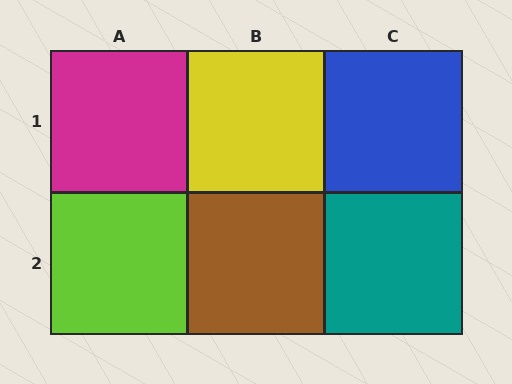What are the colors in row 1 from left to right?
Magenta, yellow, blue.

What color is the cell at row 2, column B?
Brown.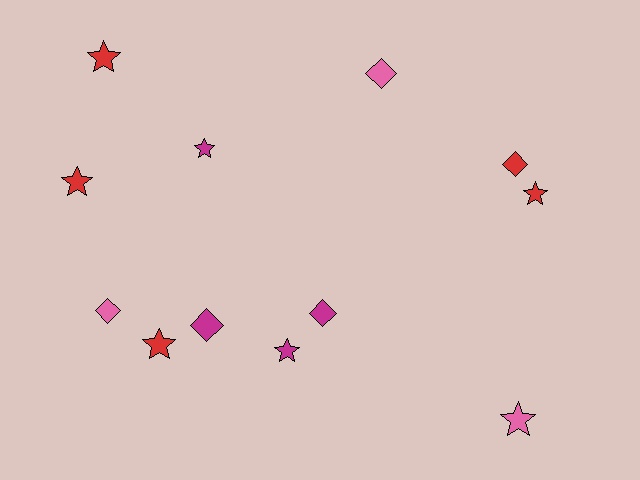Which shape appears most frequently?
Star, with 7 objects.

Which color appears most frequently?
Red, with 5 objects.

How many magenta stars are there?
There are 2 magenta stars.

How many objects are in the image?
There are 12 objects.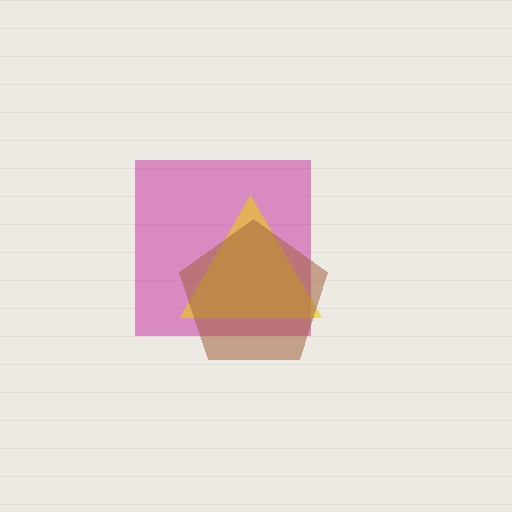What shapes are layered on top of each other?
The layered shapes are: a magenta square, a yellow triangle, a brown pentagon.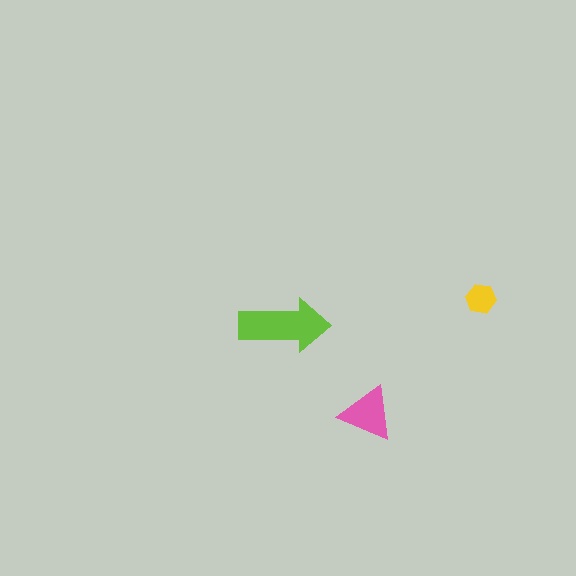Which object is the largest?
The lime arrow.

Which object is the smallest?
The yellow hexagon.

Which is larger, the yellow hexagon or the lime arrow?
The lime arrow.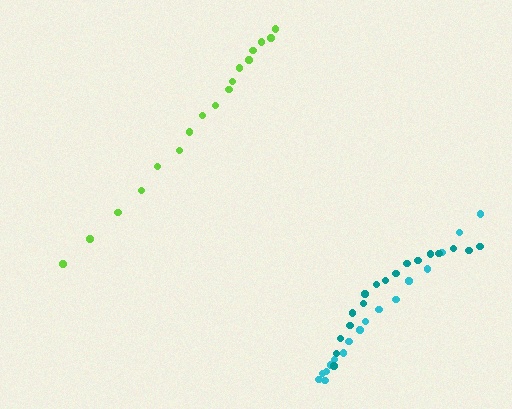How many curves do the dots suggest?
There are 3 distinct paths.